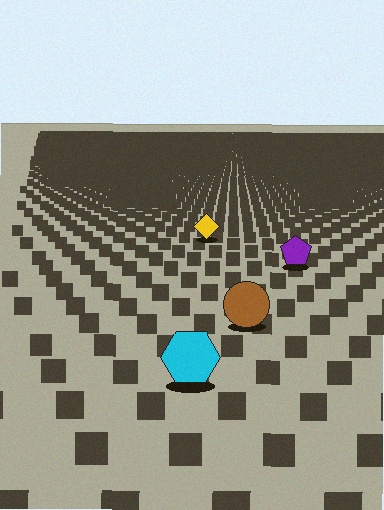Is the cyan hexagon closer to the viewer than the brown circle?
Yes. The cyan hexagon is closer — you can tell from the texture gradient: the ground texture is coarser near it.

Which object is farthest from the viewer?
The yellow diamond is farthest from the viewer. It appears smaller and the ground texture around it is denser.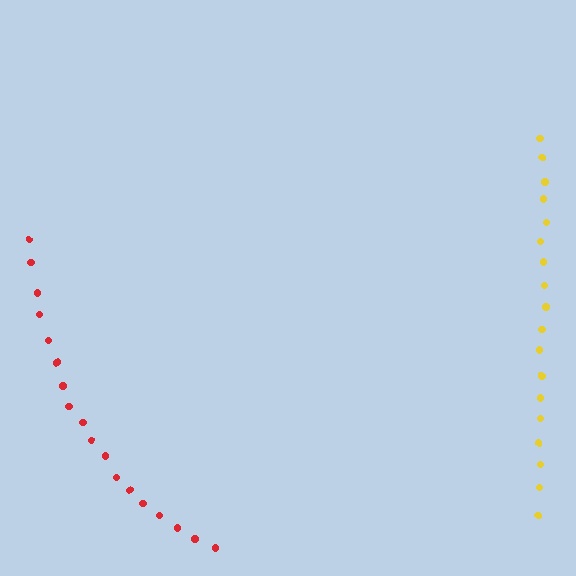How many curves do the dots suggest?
There are 2 distinct paths.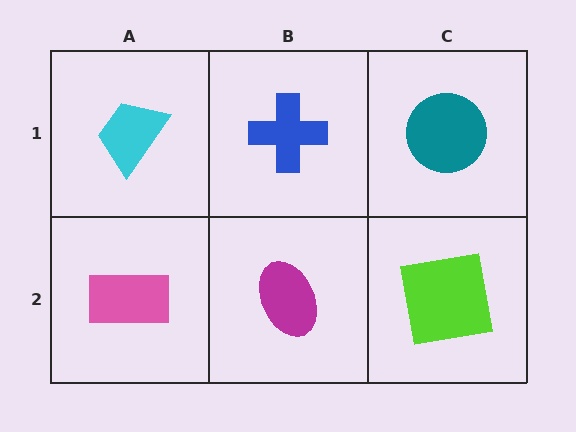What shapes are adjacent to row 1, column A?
A pink rectangle (row 2, column A), a blue cross (row 1, column B).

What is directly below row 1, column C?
A lime square.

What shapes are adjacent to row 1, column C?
A lime square (row 2, column C), a blue cross (row 1, column B).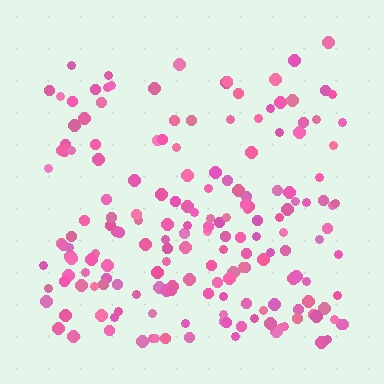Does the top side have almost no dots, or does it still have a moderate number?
Still a moderate number, just noticeably fewer than the bottom.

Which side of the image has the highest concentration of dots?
The bottom.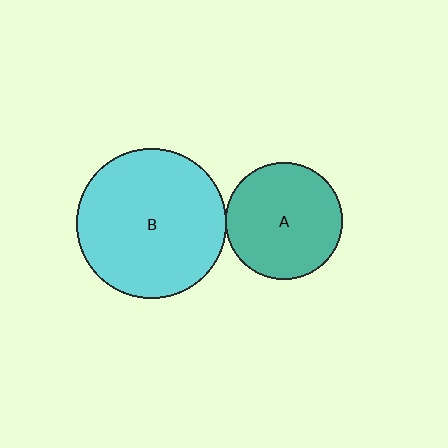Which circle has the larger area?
Circle B (cyan).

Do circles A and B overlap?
Yes.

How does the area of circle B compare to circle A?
Approximately 1.7 times.